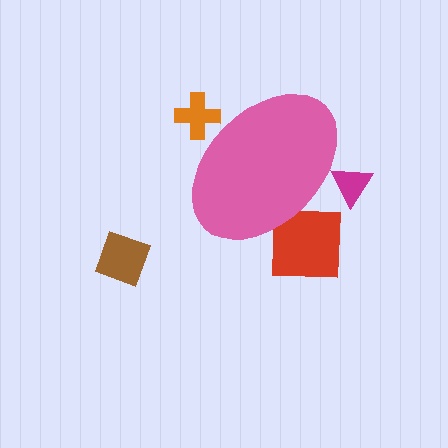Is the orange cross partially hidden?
Yes, the orange cross is partially hidden behind the pink ellipse.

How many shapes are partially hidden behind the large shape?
3 shapes are partially hidden.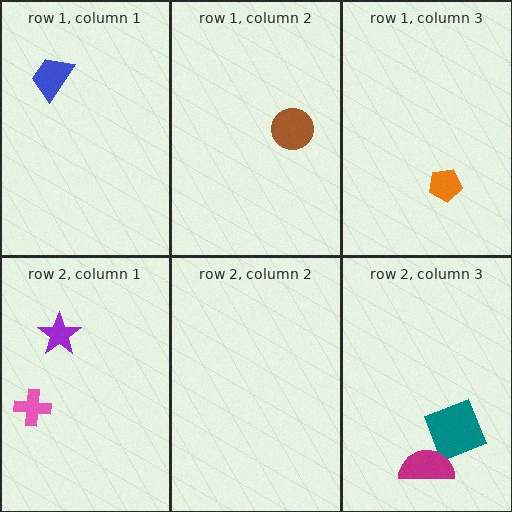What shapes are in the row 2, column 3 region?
The teal square, the magenta semicircle.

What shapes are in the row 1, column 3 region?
The orange pentagon.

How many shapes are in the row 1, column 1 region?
1.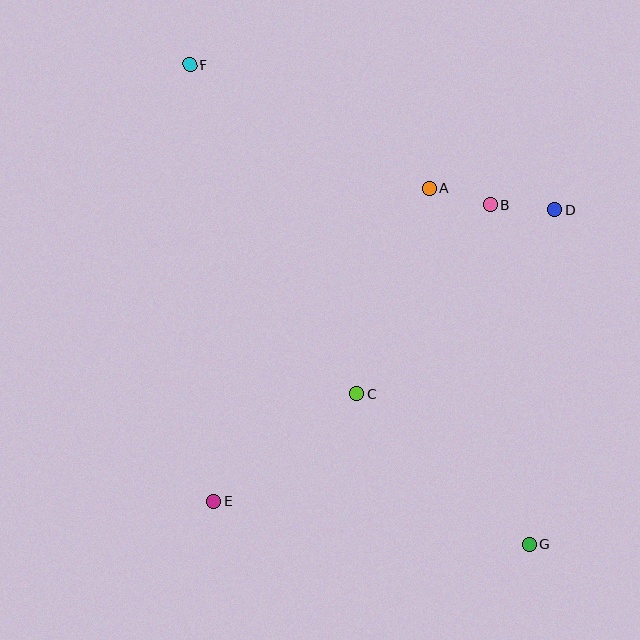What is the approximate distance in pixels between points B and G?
The distance between B and G is approximately 342 pixels.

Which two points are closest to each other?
Points A and B are closest to each other.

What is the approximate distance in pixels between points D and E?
The distance between D and E is approximately 448 pixels.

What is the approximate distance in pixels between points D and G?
The distance between D and G is approximately 336 pixels.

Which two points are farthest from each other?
Points F and G are farthest from each other.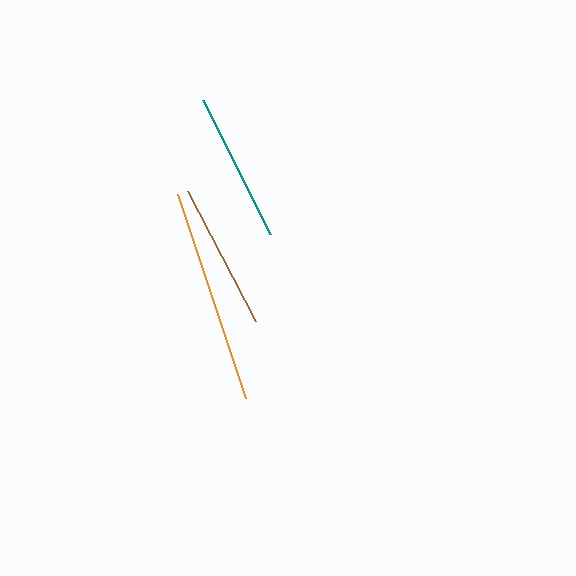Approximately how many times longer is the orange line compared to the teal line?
The orange line is approximately 1.4 times the length of the teal line.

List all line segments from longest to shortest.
From longest to shortest: orange, teal, brown.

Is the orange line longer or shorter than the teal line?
The orange line is longer than the teal line.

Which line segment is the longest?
The orange line is the longest at approximately 215 pixels.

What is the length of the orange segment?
The orange segment is approximately 215 pixels long.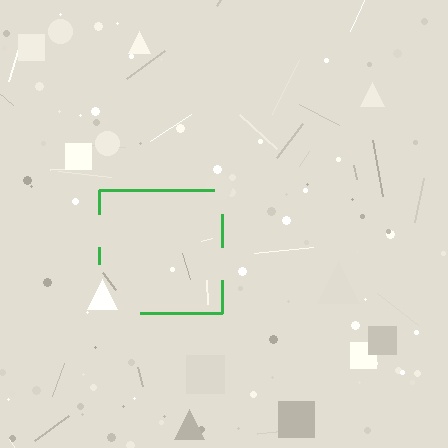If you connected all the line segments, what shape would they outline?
They would outline a square.